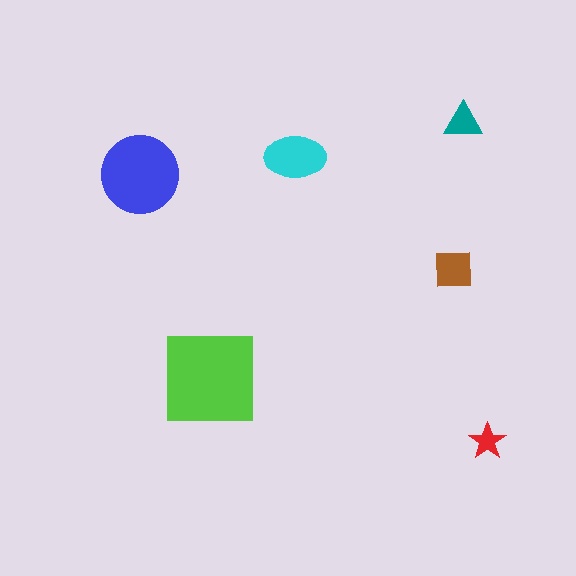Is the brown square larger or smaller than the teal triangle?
Larger.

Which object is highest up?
The teal triangle is topmost.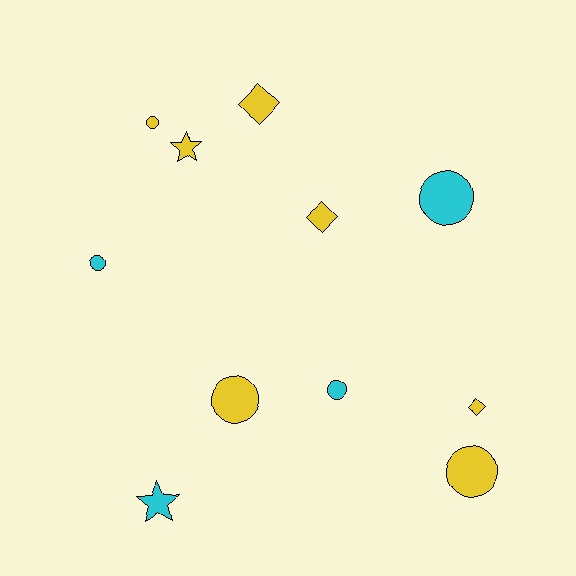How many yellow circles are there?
There are 3 yellow circles.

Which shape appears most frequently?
Circle, with 6 objects.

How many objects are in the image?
There are 11 objects.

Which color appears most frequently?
Yellow, with 7 objects.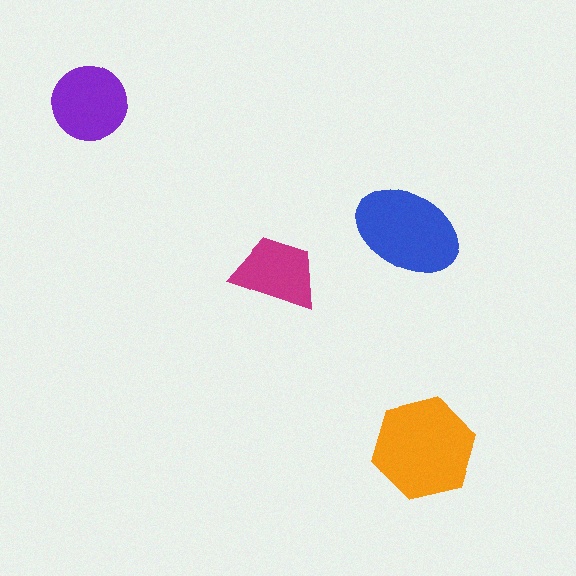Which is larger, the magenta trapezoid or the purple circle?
The purple circle.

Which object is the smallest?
The magenta trapezoid.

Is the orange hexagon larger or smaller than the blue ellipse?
Larger.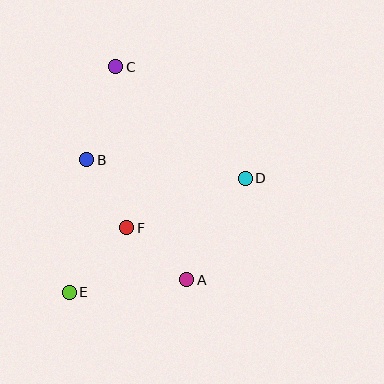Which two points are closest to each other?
Points B and F are closest to each other.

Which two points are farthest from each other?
Points C and E are farthest from each other.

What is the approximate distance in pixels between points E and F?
The distance between E and F is approximately 86 pixels.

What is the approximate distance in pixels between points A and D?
The distance between A and D is approximately 117 pixels.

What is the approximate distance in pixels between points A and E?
The distance between A and E is approximately 118 pixels.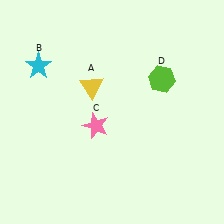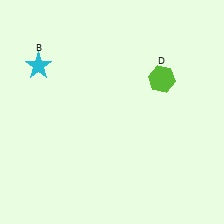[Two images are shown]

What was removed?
The yellow triangle (A), the pink star (C) were removed in Image 2.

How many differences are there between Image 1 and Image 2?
There are 2 differences between the two images.